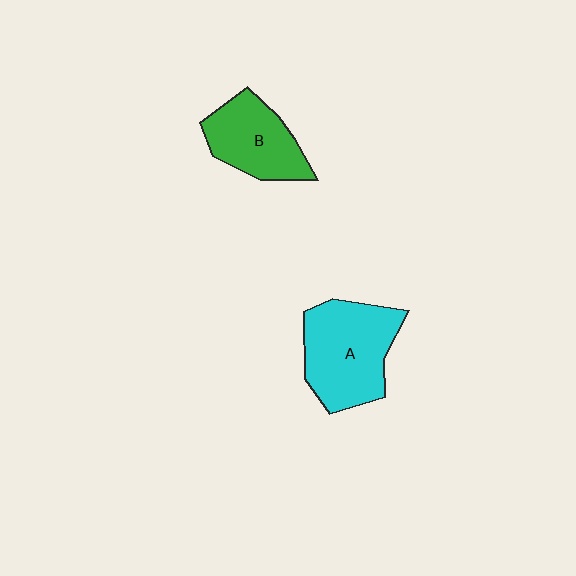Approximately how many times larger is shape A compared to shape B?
Approximately 1.4 times.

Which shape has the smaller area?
Shape B (green).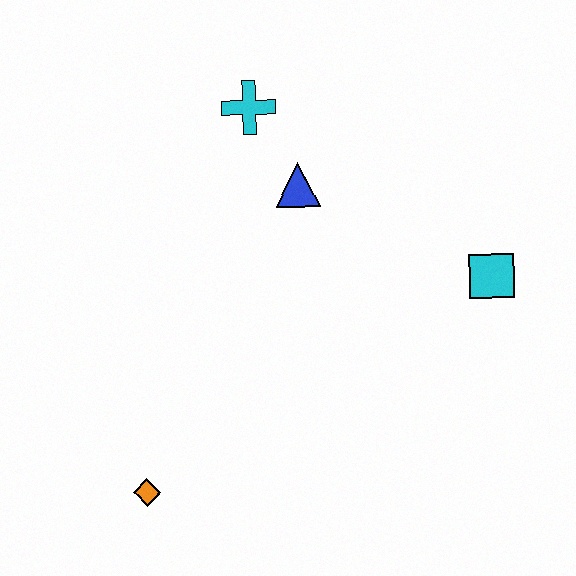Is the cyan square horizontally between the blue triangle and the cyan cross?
No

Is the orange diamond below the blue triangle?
Yes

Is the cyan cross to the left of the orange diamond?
No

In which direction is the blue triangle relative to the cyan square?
The blue triangle is to the left of the cyan square.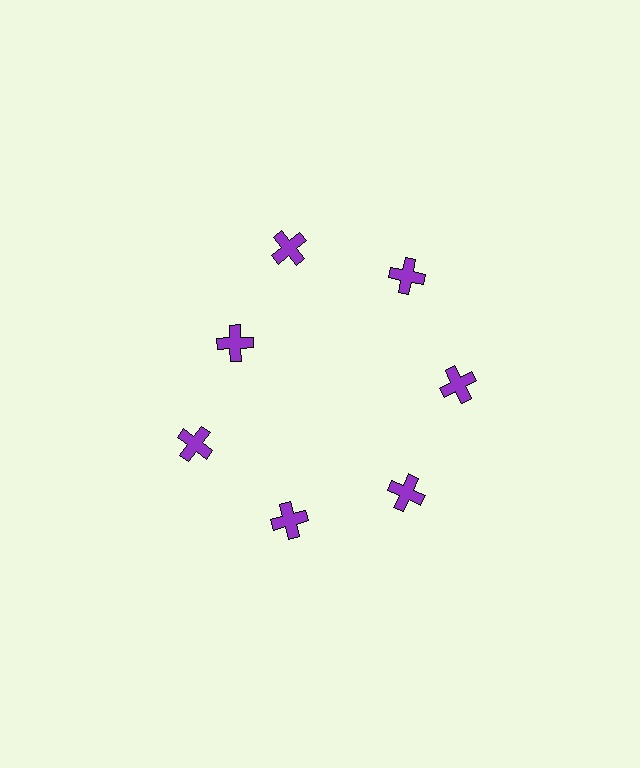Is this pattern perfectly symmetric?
No. The 7 purple crosses are arranged in a ring, but one element near the 10 o'clock position is pulled inward toward the center, breaking the 7-fold rotational symmetry.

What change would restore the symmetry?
The symmetry would be restored by moving it outward, back onto the ring so that all 7 crosses sit at equal angles and equal distance from the center.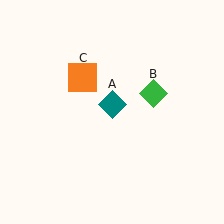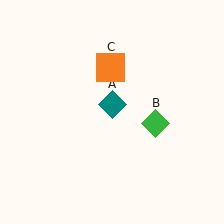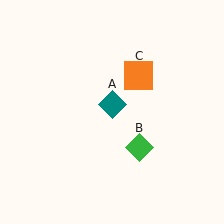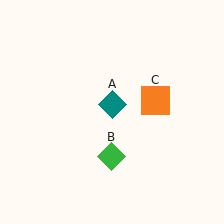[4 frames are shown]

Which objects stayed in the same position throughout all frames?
Teal diamond (object A) remained stationary.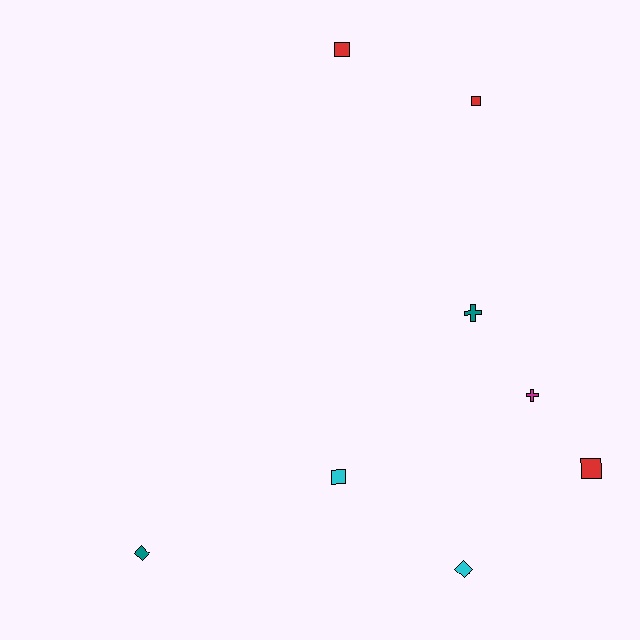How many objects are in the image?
There are 8 objects.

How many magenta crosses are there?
There is 1 magenta cross.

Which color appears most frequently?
Red, with 3 objects.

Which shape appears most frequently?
Square, with 4 objects.